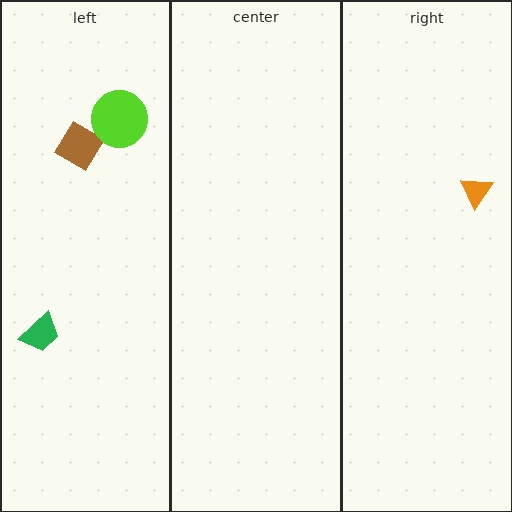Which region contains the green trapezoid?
The left region.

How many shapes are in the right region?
1.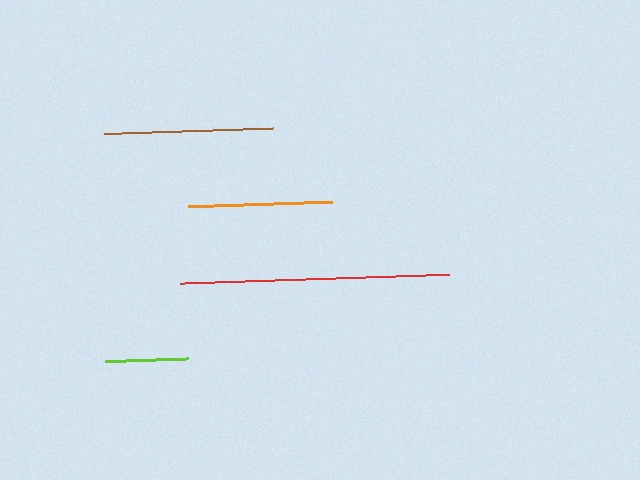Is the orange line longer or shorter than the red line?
The red line is longer than the orange line.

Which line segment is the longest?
The red line is the longest at approximately 269 pixels.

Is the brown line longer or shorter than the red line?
The red line is longer than the brown line.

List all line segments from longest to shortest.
From longest to shortest: red, brown, orange, lime.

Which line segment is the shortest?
The lime line is the shortest at approximately 82 pixels.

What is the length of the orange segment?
The orange segment is approximately 144 pixels long.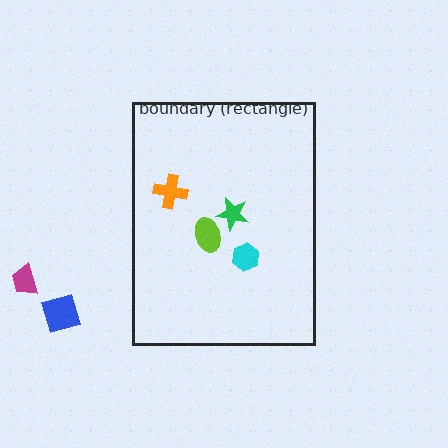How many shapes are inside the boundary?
4 inside, 2 outside.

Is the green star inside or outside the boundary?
Inside.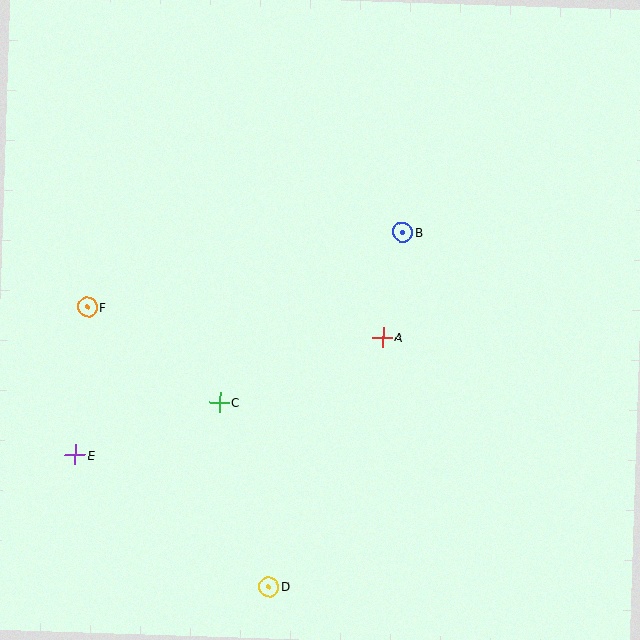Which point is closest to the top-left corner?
Point F is closest to the top-left corner.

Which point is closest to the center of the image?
Point A at (383, 337) is closest to the center.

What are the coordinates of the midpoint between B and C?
The midpoint between B and C is at (311, 317).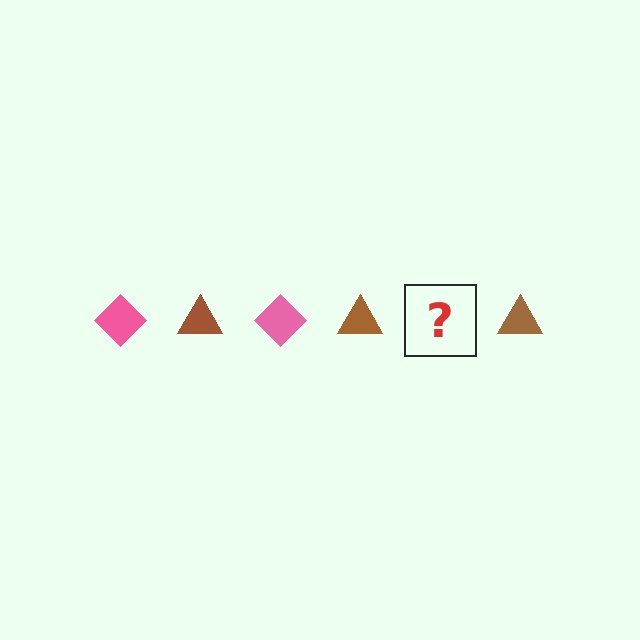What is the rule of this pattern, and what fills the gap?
The rule is that the pattern alternates between pink diamond and brown triangle. The gap should be filled with a pink diamond.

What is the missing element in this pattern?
The missing element is a pink diamond.